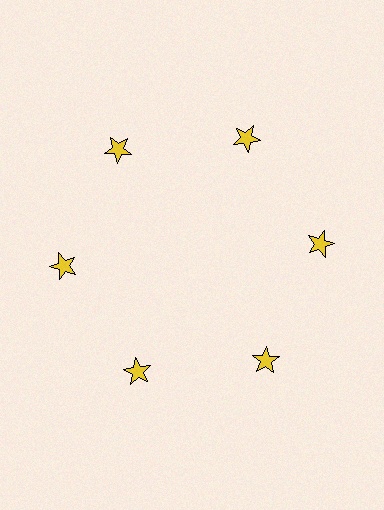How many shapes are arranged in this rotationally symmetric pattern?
There are 6 shapes, arranged in 6 groups of 1.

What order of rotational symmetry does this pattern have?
This pattern has 6-fold rotational symmetry.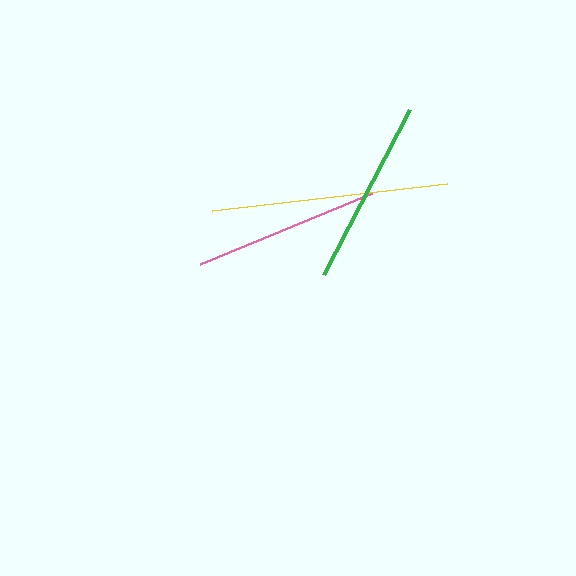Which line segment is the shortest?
The green line is the shortest at approximately 186 pixels.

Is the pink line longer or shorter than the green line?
The pink line is longer than the green line.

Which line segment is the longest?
The yellow line is the longest at approximately 236 pixels.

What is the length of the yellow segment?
The yellow segment is approximately 236 pixels long.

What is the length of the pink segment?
The pink segment is approximately 186 pixels long.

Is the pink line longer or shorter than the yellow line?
The yellow line is longer than the pink line.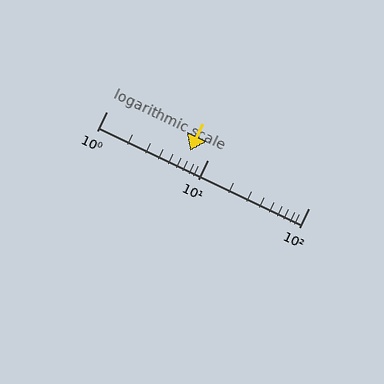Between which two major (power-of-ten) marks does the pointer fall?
The pointer is between 1 and 10.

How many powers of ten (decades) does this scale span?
The scale spans 2 decades, from 1 to 100.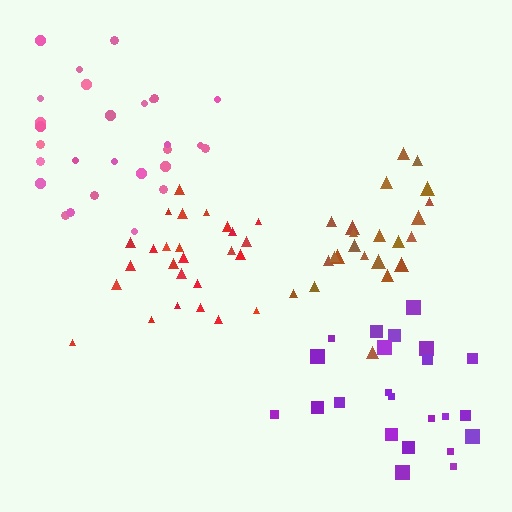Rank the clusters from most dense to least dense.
brown, red, purple, pink.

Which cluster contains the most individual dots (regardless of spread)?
Pink (28).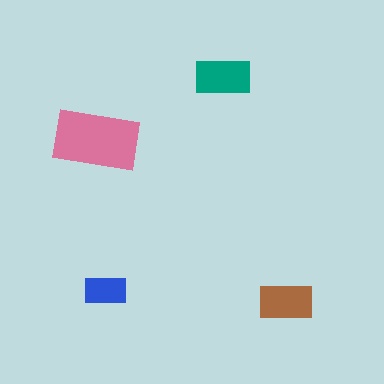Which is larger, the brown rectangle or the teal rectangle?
The teal one.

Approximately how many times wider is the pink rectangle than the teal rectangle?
About 1.5 times wider.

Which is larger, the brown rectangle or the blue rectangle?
The brown one.